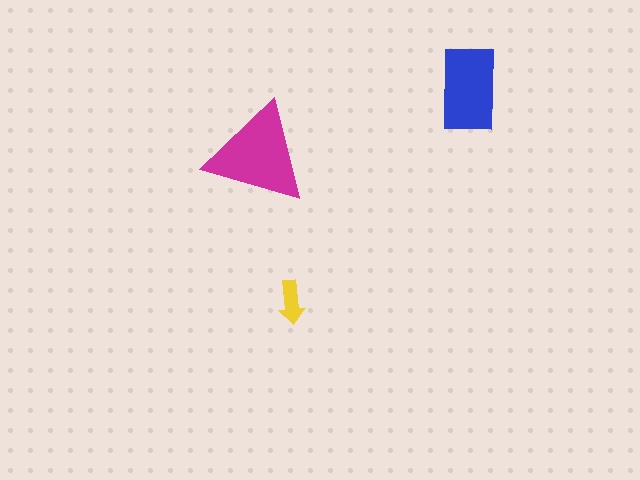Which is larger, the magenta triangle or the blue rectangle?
The magenta triangle.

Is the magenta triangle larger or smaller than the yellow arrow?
Larger.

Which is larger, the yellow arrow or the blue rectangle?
The blue rectangle.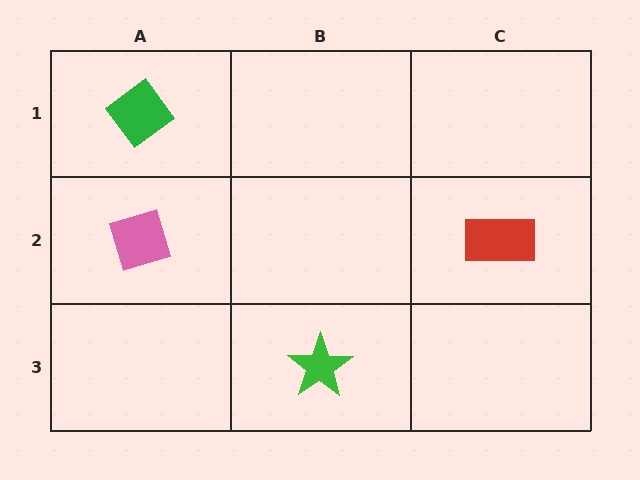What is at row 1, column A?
A green diamond.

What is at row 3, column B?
A green star.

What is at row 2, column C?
A red rectangle.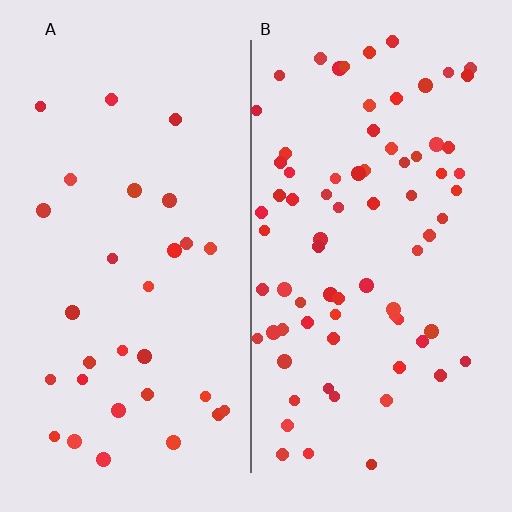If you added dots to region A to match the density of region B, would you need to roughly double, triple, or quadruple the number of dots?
Approximately double.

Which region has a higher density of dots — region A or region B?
B (the right).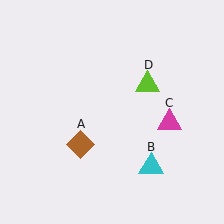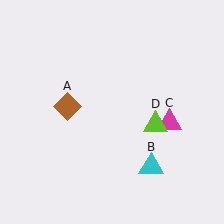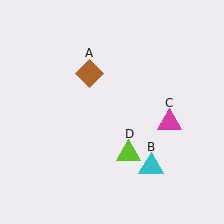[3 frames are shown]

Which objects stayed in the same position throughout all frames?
Cyan triangle (object B) and magenta triangle (object C) remained stationary.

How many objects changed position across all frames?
2 objects changed position: brown diamond (object A), lime triangle (object D).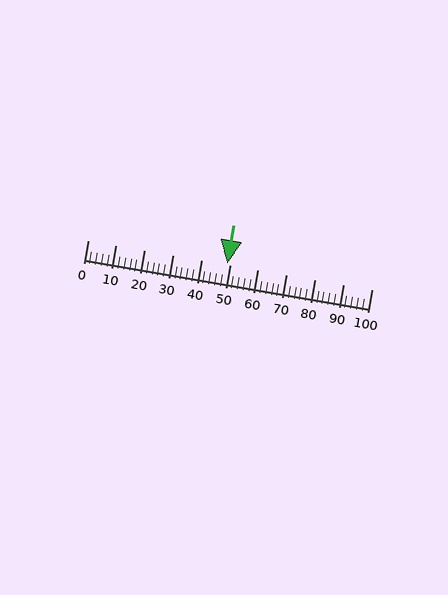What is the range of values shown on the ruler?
The ruler shows values from 0 to 100.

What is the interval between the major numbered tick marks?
The major tick marks are spaced 10 units apart.